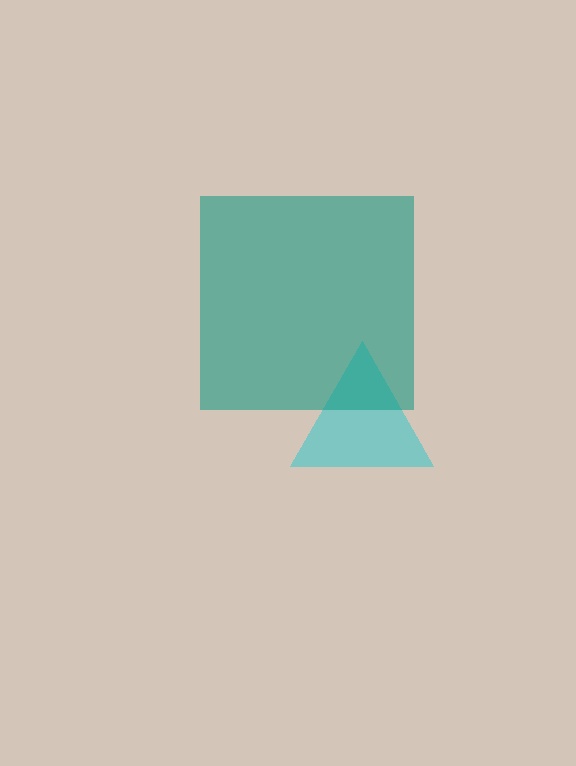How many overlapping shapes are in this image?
There are 2 overlapping shapes in the image.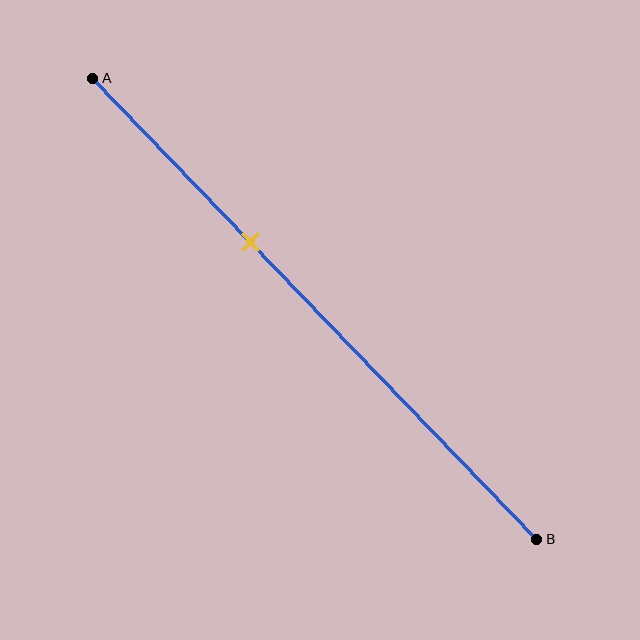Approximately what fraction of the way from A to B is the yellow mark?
The yellow mark is approximately 35% of the way from A to B.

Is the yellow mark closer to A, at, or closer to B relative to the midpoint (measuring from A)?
The yellow mark is closer to point A than the midpoint of segment AB.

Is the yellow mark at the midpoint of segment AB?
No, the mark is at about 35% from A, not at the 50% midpoint.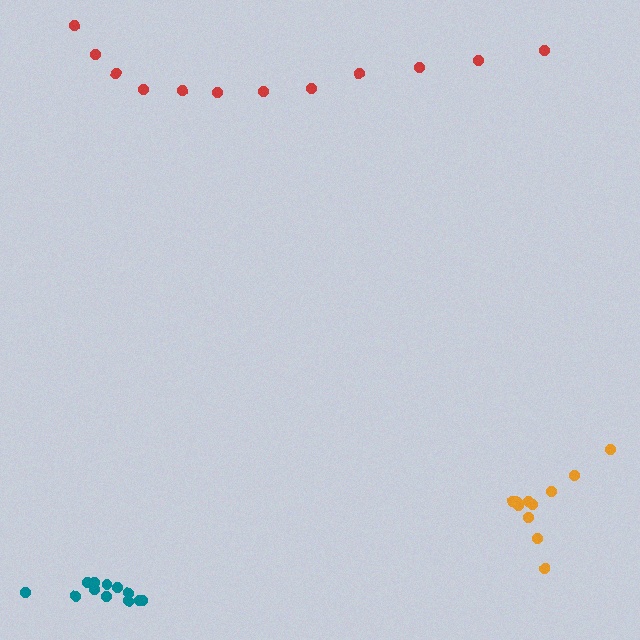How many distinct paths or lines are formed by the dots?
There are 3 distinct paths.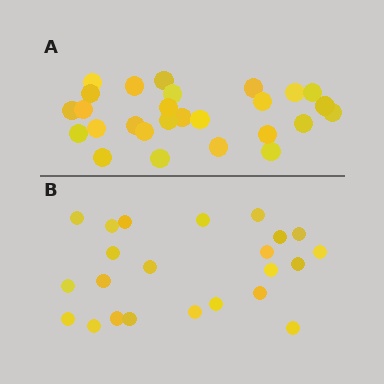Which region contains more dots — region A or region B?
Region A (the top region) has more dots.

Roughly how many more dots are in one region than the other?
Region A has about 4 more dots than region B.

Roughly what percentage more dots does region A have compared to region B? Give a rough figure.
About 15% more.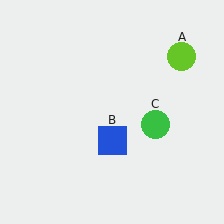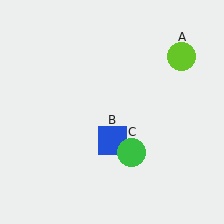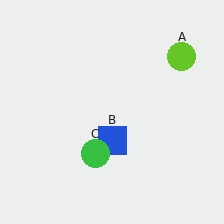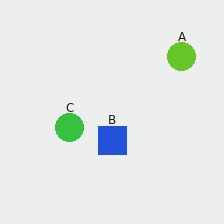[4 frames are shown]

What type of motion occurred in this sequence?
The green circle (object C) rotated clockwise around the center of the scene.